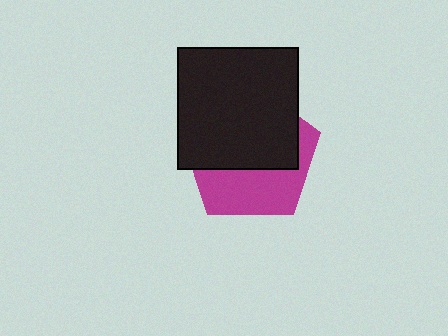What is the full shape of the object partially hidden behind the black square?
The partially hidden object is a magenta pentagon.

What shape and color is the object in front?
The object in front is a black square.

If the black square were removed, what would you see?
You would see the complete magenta pentagon.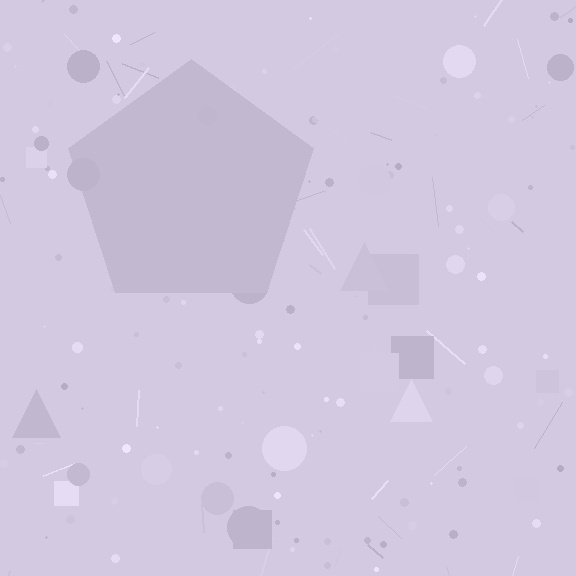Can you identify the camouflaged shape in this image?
The camouflaged shape is a pentagon.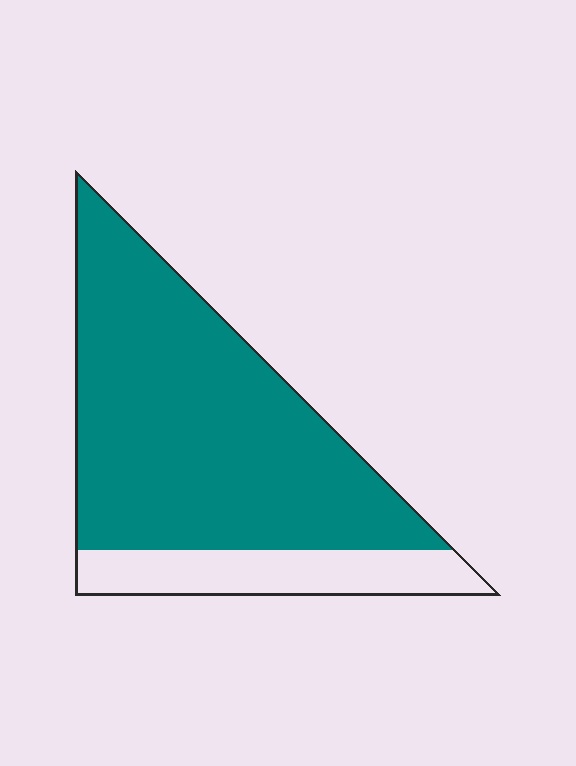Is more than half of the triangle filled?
Yes.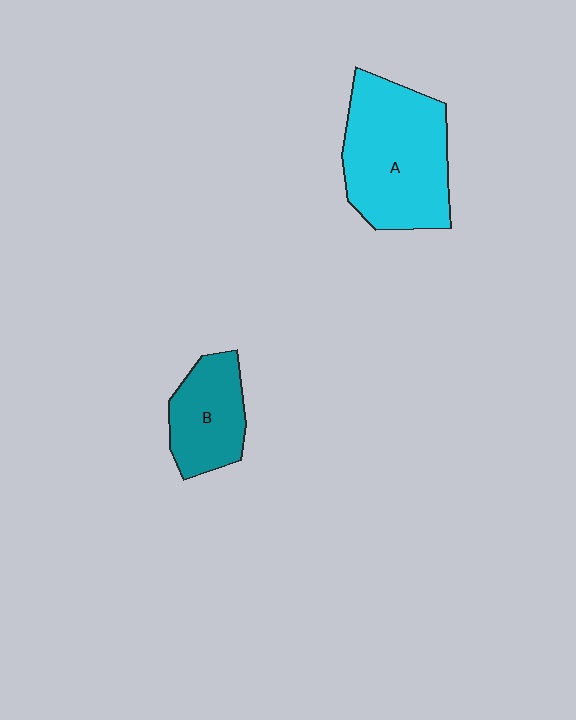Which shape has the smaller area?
Shape B (teal).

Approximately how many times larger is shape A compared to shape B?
Approximately 1.9 times.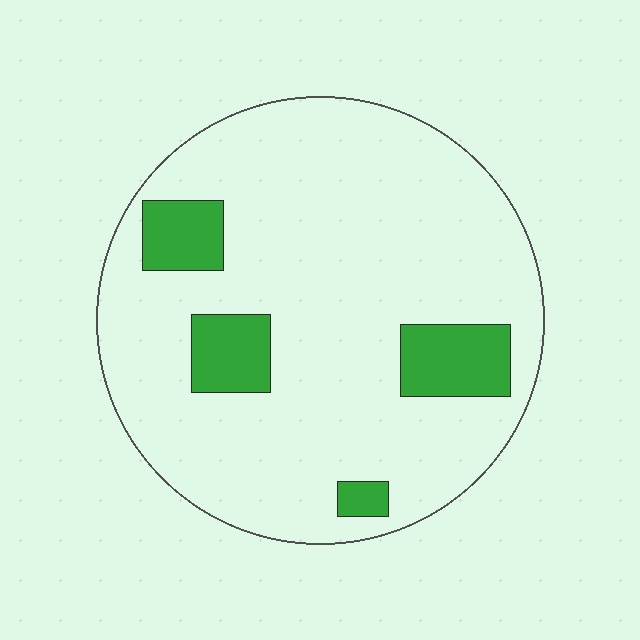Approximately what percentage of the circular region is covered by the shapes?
Approximately 15%.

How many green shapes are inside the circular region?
4.